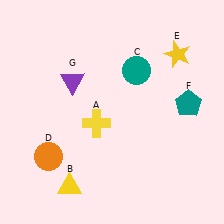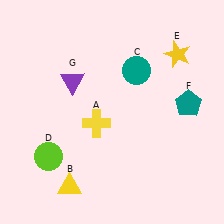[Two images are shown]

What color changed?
The circle (D) changed from orange in Image 1 to lime in Image 2.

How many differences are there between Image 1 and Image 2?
There is 1 difference between the two images.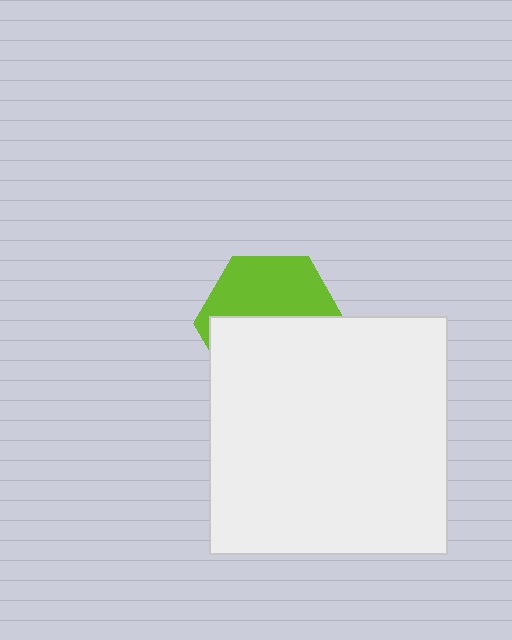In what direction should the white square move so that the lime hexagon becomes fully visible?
The white square should move down. That is the shortest direction to clear the overlap and leave the lime hexagon fully visible.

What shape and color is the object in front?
The object in front is a white square.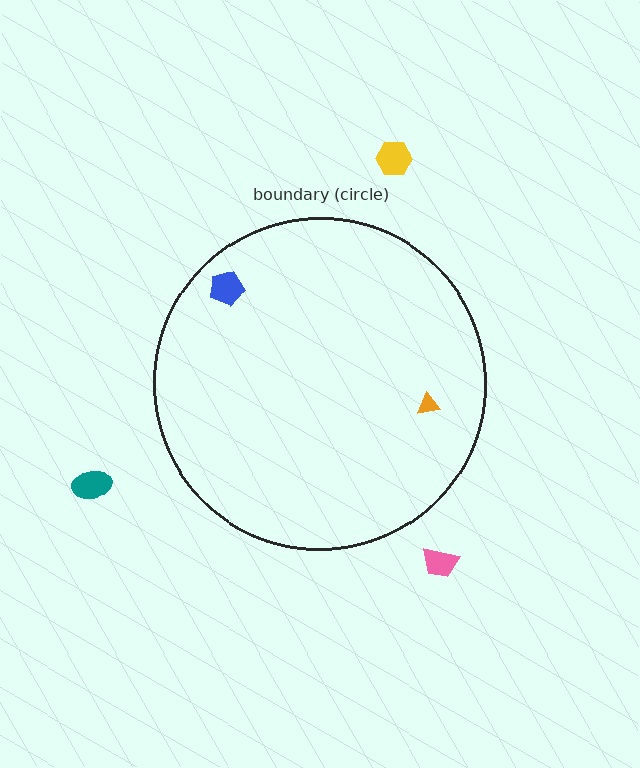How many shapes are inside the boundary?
2 inside, 3 outside.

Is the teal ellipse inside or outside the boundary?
Outside.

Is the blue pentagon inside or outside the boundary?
Inside.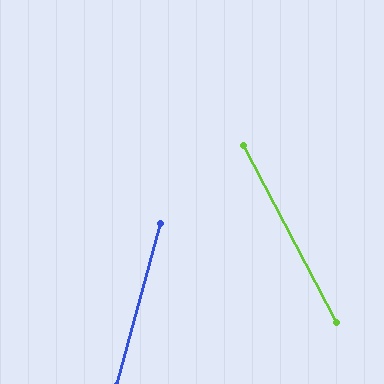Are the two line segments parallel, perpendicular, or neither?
Neither parallel nor perpendicular — they differ by about 43°.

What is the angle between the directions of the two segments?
Approximately 43 degrees.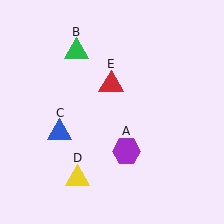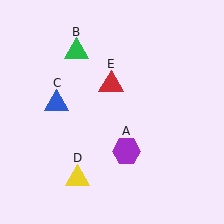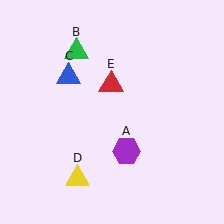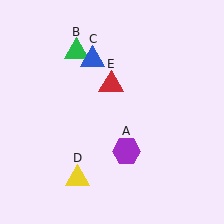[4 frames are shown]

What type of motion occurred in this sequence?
The blue triangle (object C) rotated clockwise around the center of the scene.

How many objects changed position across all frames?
1 object changed position: blue triangle (object C).